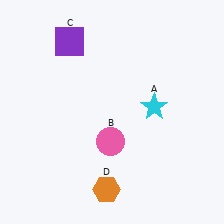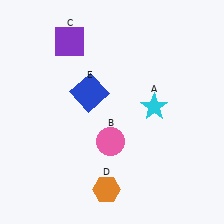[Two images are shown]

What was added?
A blue square (E) was added in Image 2.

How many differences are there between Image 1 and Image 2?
There is 1 difference between the two images.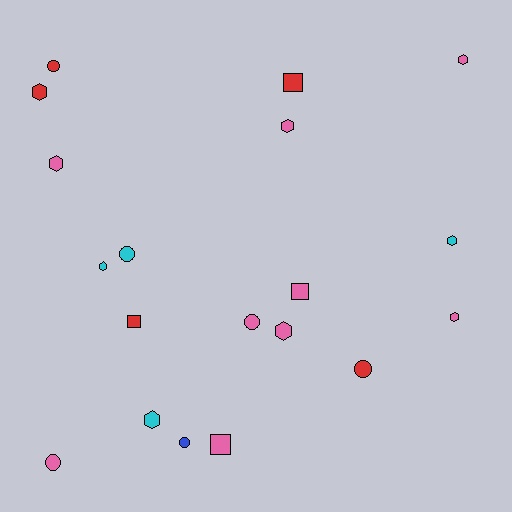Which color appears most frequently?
Pink, with 9 objects.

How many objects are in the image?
There are 19 objects.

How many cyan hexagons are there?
There are 3 cyan hexagons.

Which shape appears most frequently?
Hexagon, with 9 objects.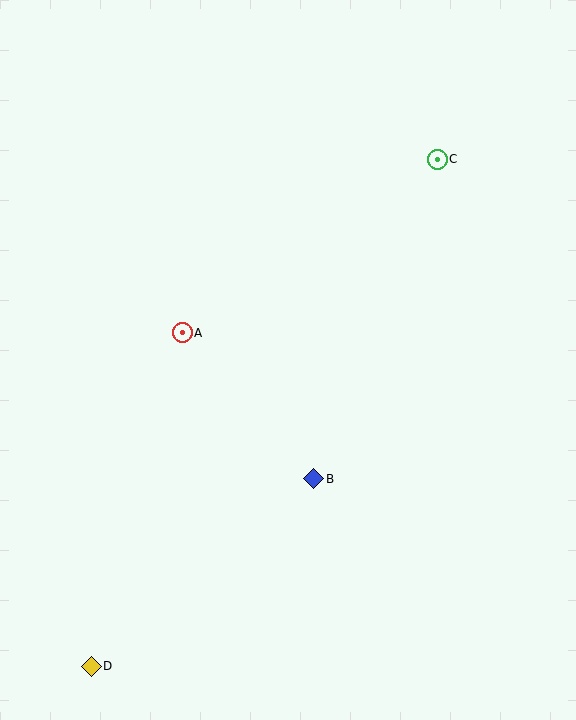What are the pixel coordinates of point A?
Point A is at (182, 333).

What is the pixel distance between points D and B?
The distance between D and B is 291 pixels.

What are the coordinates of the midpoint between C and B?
The midpoint between C and B is at (376, 319).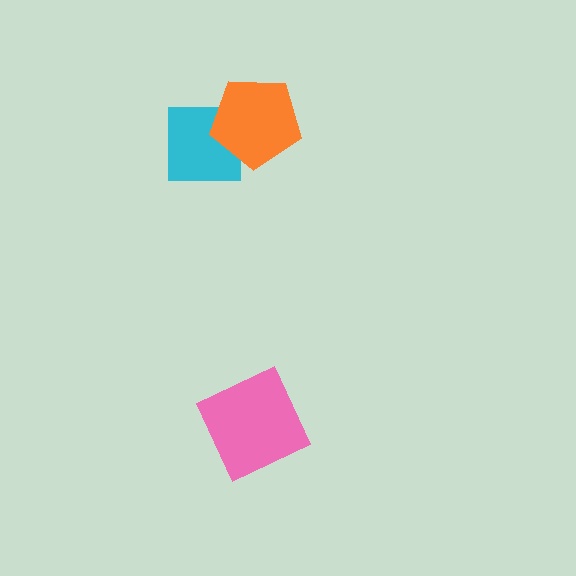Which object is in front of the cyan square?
The orange pentagon is in front of the cyan square.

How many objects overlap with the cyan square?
1 object overlaps with the cyan square.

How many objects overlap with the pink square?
0 objects overlap with the pink square.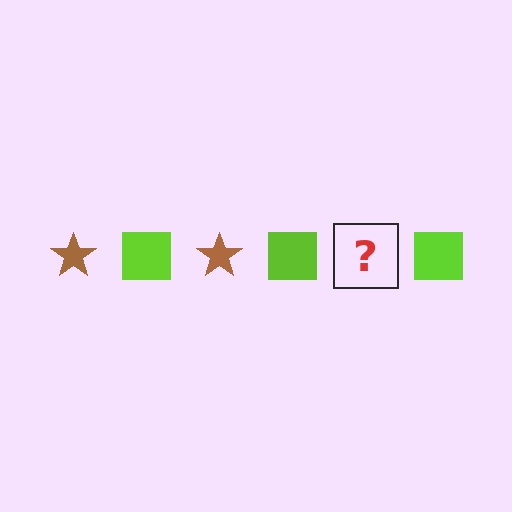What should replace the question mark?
The question mark should be replaced with a brown star.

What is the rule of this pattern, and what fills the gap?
The rule is that the pattern alternates between brown star and lime square. The gap should be filled with a brown star.